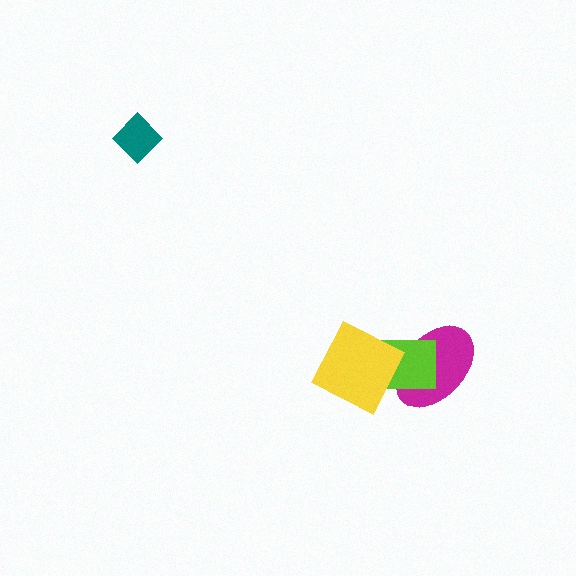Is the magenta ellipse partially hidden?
Yes, it is partially covered by another shape.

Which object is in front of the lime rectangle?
The yellow diamond is in front of the lime rectangle.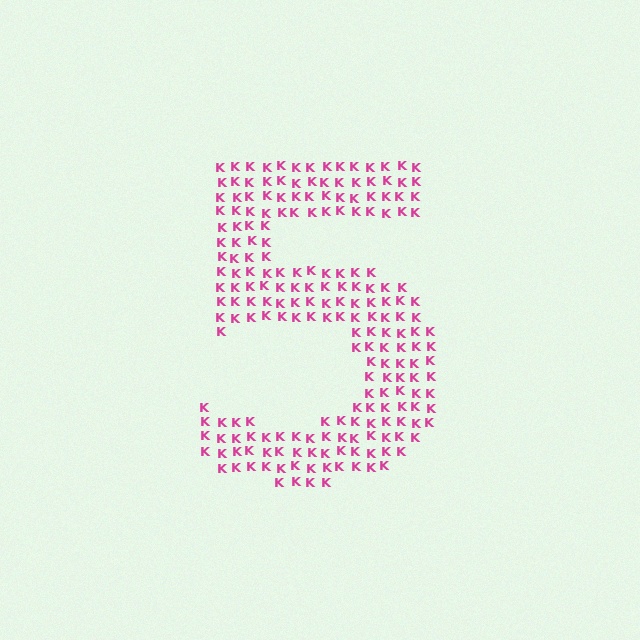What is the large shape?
The large shape is the digit 5.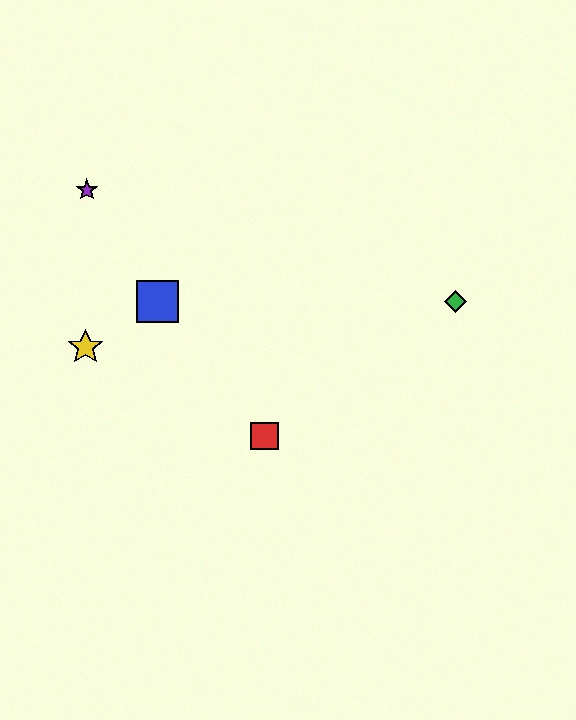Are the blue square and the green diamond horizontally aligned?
Yes, both are at y≈302.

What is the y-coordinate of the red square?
The red square is at y≈436.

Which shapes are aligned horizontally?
The blue square, the green diamond are aligned horizontally.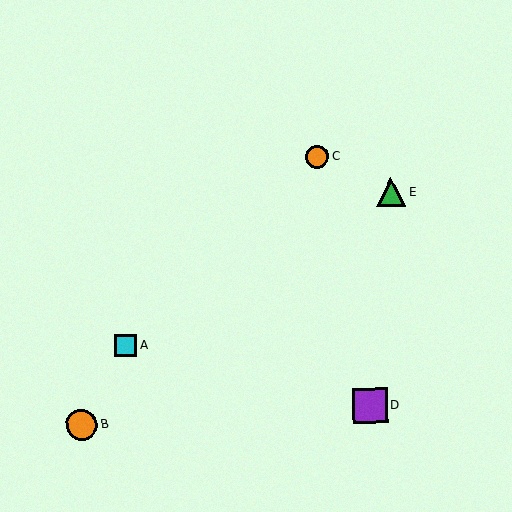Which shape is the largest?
The purple square (labeled D) is the largest.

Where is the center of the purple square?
The center of the purple square is at (370, 405).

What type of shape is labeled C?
Shape C is an orange circle.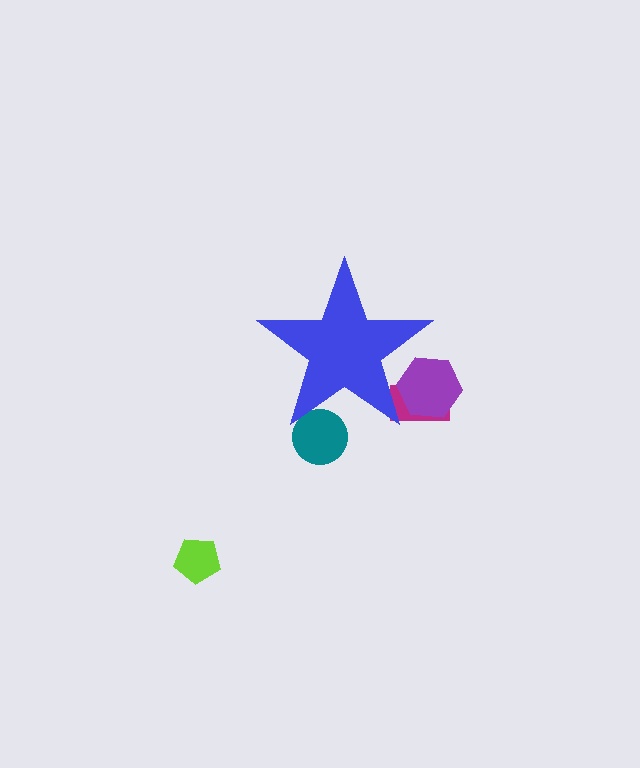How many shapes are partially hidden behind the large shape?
3 shapes are partially hidden.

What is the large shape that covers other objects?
A blue star.